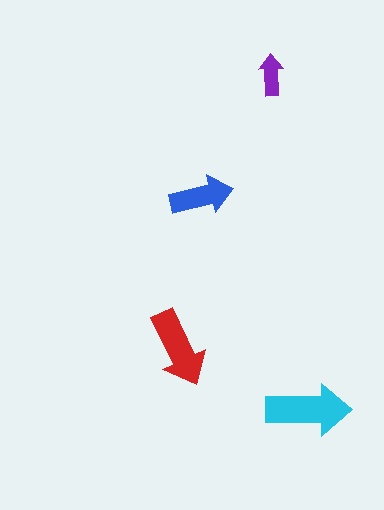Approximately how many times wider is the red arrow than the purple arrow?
About 2 times wider.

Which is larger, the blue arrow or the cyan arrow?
The cyan one.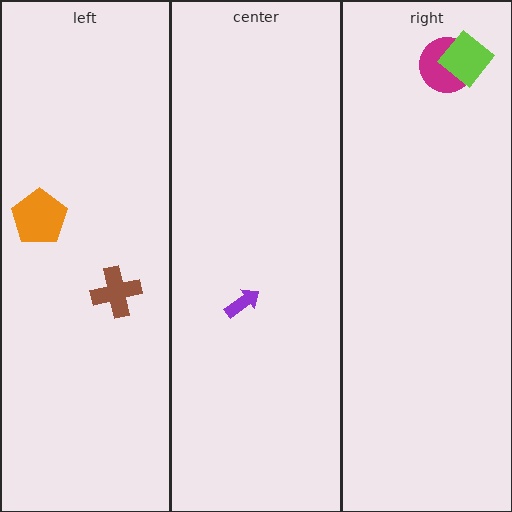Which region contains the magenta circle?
The right region.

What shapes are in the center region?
The purple arrow.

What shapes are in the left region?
The brown cross, the orange pentagon.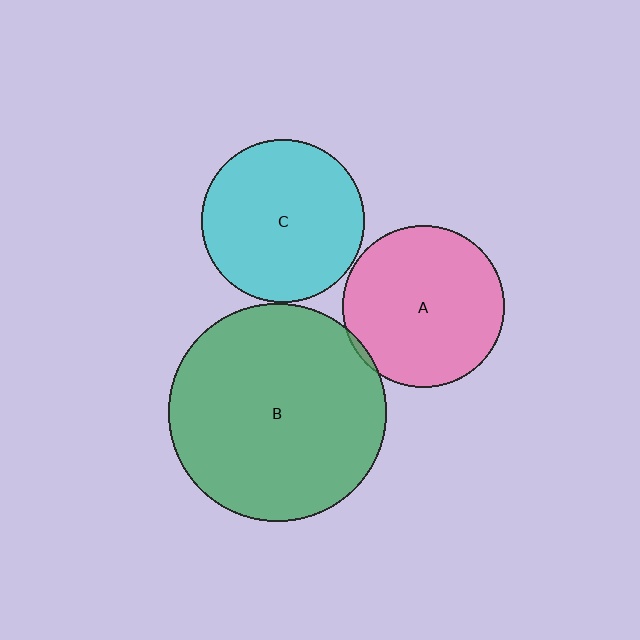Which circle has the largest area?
Circle B (green).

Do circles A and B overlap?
Yes.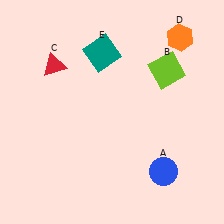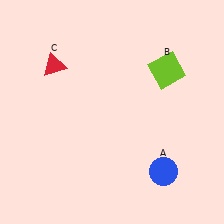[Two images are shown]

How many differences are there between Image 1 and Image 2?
There are 2 differences between the two images.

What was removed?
The teal square (E), the orange hexagon (D) were removed in Image 2.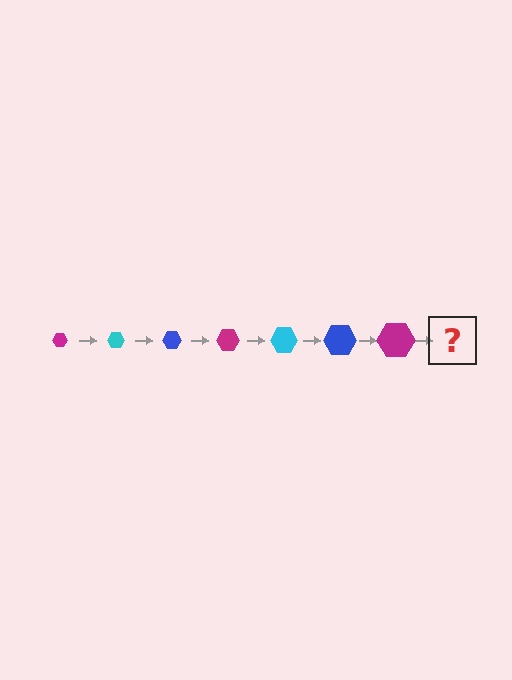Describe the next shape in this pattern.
It should be a cyan hexagon, larger than the previous one.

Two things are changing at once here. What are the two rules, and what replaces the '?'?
The two rules are that the hexagon grows larger each step and the color cycles through magenta, cyan, and blue. The '?' should be a cyan hexagon, larger than the previous one.